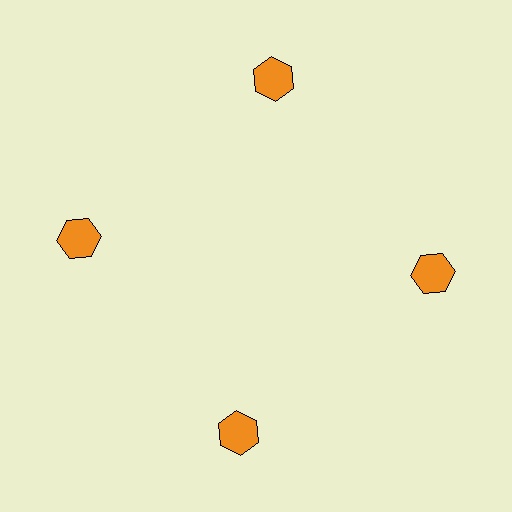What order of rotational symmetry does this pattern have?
This pattern has 4-fold rotational symmetry.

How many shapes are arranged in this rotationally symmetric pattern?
There are 4 shapes, arranged in 4 groups of 1.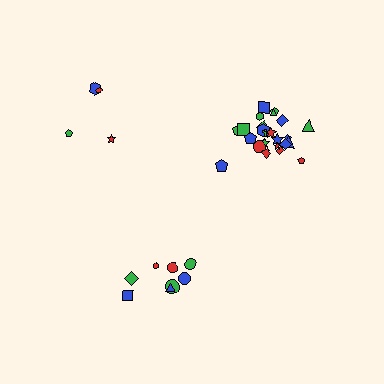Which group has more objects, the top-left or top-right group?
The top-right group.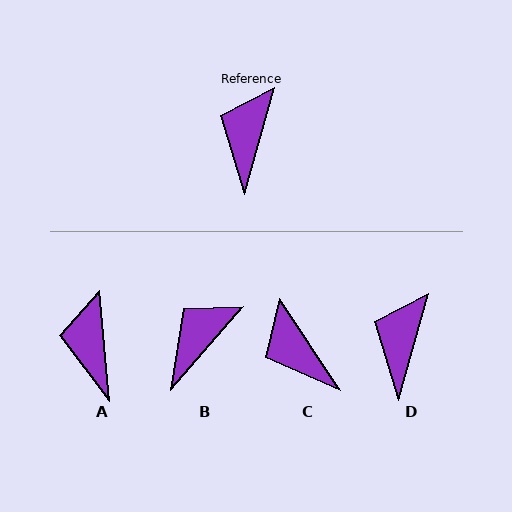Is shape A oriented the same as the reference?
No, it is off by about 21 degrees.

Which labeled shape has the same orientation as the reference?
D.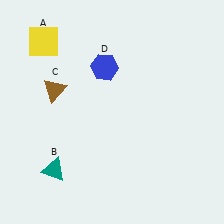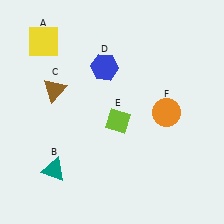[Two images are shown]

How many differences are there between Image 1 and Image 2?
There are 2 differences between the two images.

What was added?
A lime diamond (E), an orange circle (F) were added in Image 2.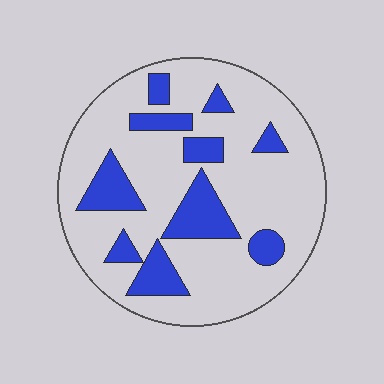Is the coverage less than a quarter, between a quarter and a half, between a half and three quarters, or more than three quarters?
Less than a quarter.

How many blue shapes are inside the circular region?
10.